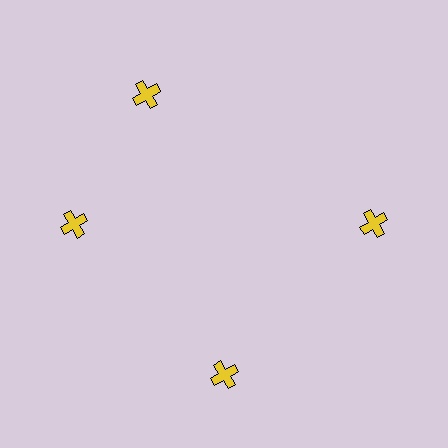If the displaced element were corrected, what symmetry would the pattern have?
It would have 4-fold rotational symmetry — the pattern would map onto itself every 90 degrees.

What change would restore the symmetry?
The symmetry would be restored by rotating it back into even spacing with its neighbors so that all 4 crosses sit at equal angles and equal distance from the center.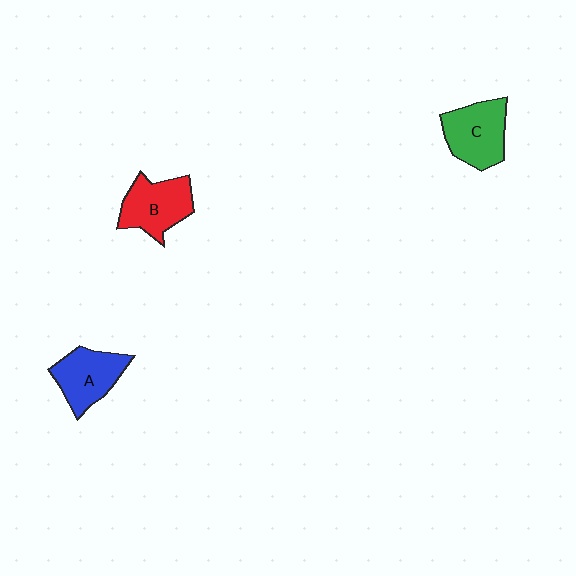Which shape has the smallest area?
Shape A (blue).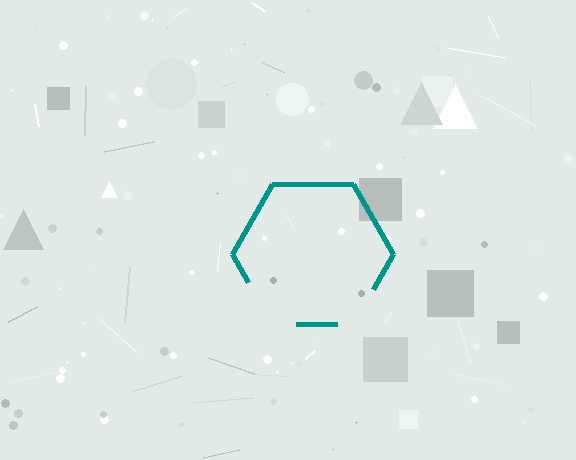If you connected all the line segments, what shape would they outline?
They would outline a hexagon.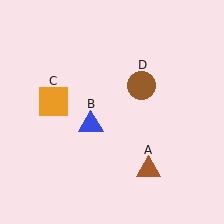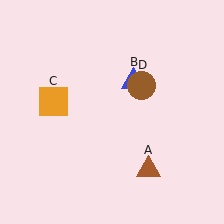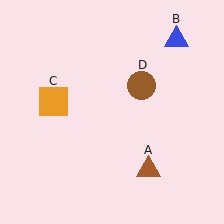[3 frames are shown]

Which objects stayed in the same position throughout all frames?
Brown triangle (object A) and orange square (object C) and brown circle (object D) remained stationary.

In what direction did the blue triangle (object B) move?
The blue triangle (object B) moved up and to the right.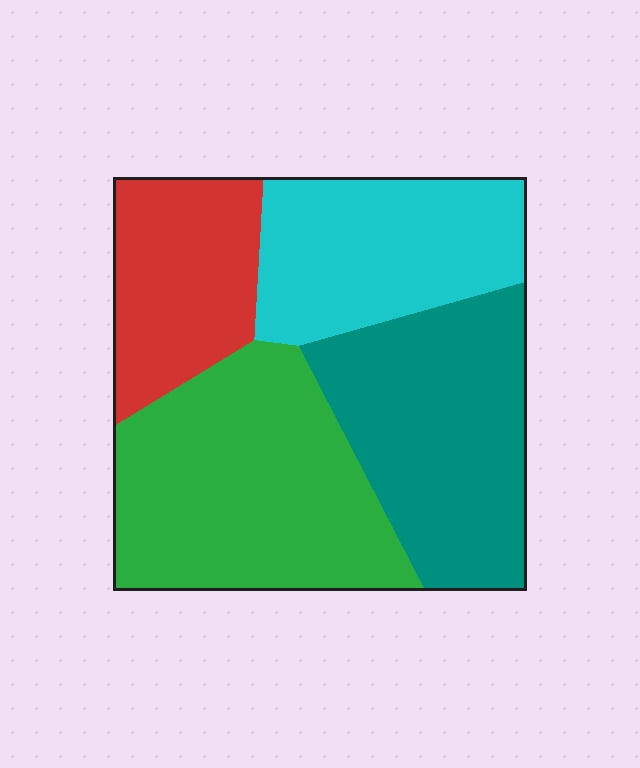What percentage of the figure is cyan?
Cyan takes up between a sixth and a third of the figure.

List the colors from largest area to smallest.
From largest to smallest: green, teal, cyan, red.